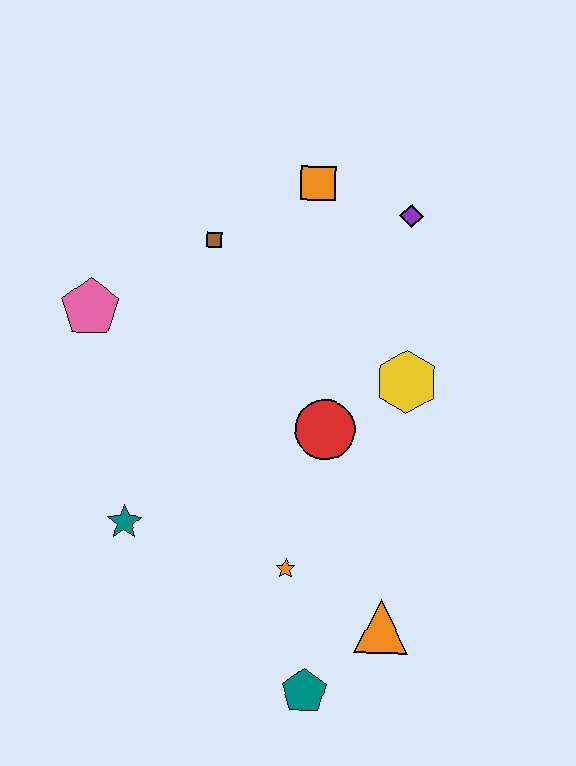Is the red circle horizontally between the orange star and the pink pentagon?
No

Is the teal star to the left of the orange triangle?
Yes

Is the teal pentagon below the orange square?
Yes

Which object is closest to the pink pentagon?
The brown square is closest to the pink pentagon.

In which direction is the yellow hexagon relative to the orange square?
The yellow hexagon is below the orange square.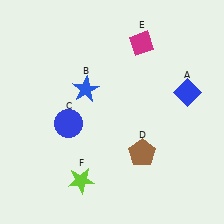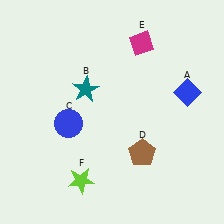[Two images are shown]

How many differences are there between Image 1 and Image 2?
There is 1 difference between the two images.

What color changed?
The star (B) changed from blue in Image 1 to teal in Image 2.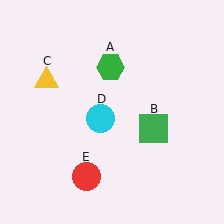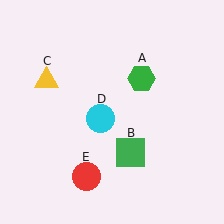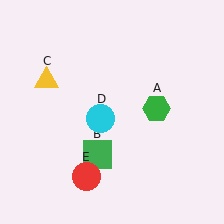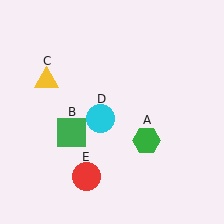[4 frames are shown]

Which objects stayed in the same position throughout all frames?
Yellow triangle (object C) and cyan circle (object D) and red circle (object E) remained stationary.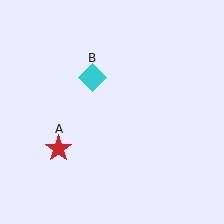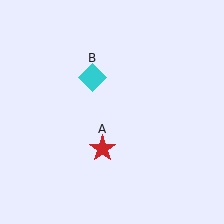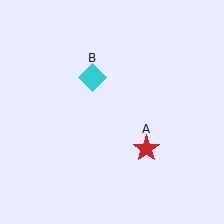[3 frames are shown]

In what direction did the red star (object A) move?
The red star (object A) moved right.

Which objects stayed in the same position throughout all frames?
Cyan diamond (object B) remained stationary.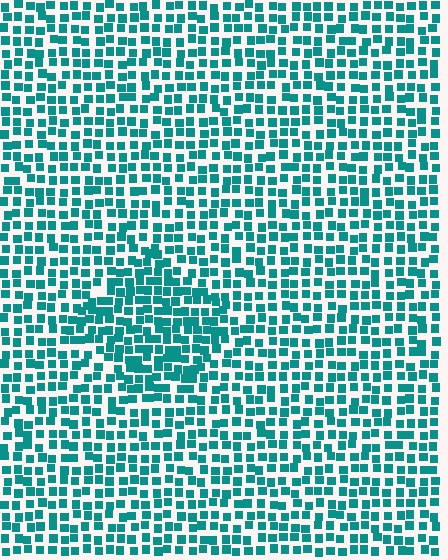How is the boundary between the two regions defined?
The boundary is defined by a change in element density (approximately 1.5x ratio). All elements are the same color, size, and shape.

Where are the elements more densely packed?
The elements are more densely packed inside the diamond boundary.